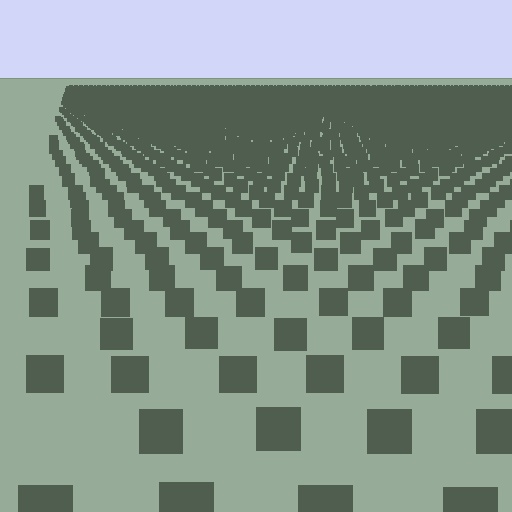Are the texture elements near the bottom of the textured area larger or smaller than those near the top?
Larger. Near the bottom, elements are closer to the viewer and appear at a bigger on-screen size.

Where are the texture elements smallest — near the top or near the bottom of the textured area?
Near the top.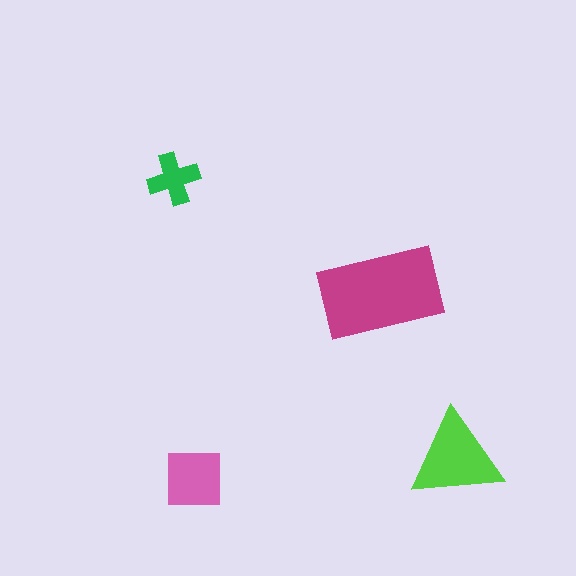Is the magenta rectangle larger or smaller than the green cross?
Larger.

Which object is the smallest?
The green cross.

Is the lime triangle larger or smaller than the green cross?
Larger.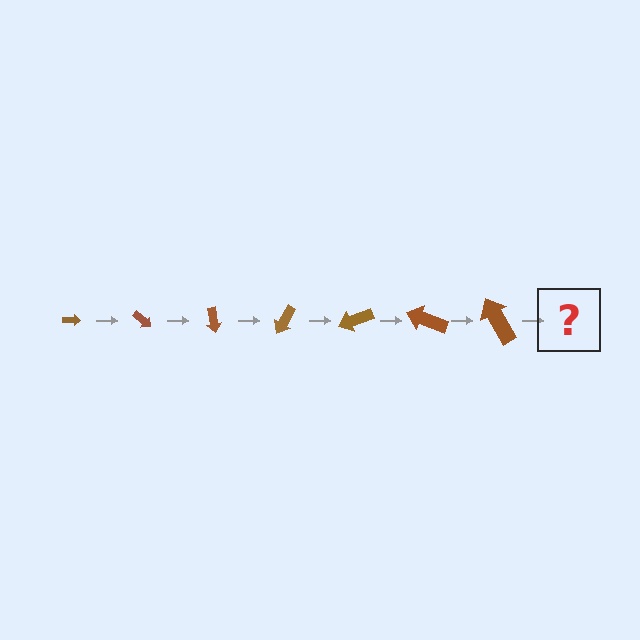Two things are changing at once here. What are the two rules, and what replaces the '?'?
The two rules are that the arrow grows larger each step and it rotates 40 degrees each step. The '?' should be an arrow, larger than the previous one and rotated 280 degrees from the start.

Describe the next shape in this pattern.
It should be an arrow, larger than the previous one and rotated 280 degrees from the start.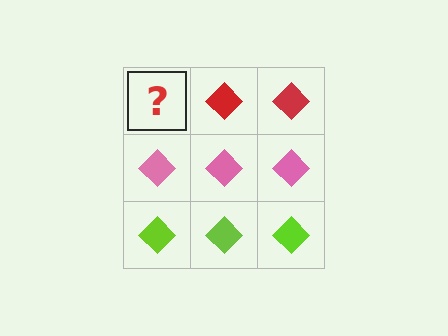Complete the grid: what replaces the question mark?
The question mark should be replaced with a red diamond.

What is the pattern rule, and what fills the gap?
The rule is that each row has a consistent color. The gap should be filled with a red diamond.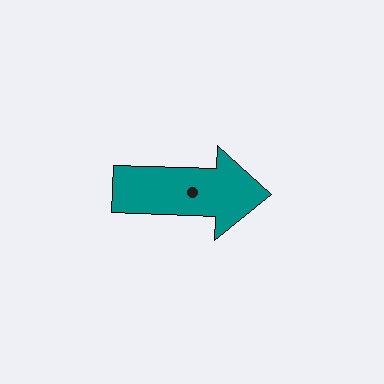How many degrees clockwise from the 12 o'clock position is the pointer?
Approximately 92 degrees.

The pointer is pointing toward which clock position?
Roughly 3 o'clock.